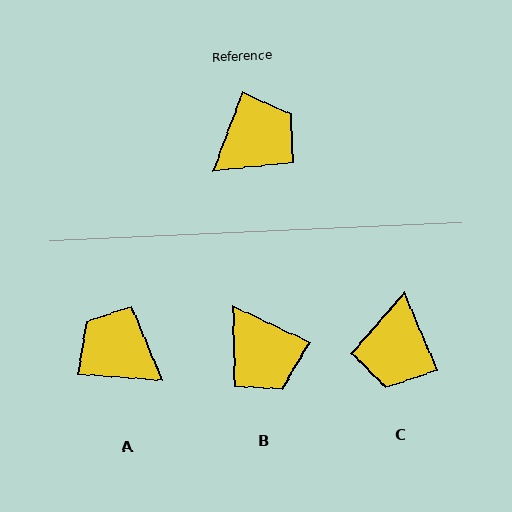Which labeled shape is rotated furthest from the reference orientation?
C, about 137 degrees away.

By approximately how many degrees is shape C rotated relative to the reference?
Approximately 137 degrees clockwise.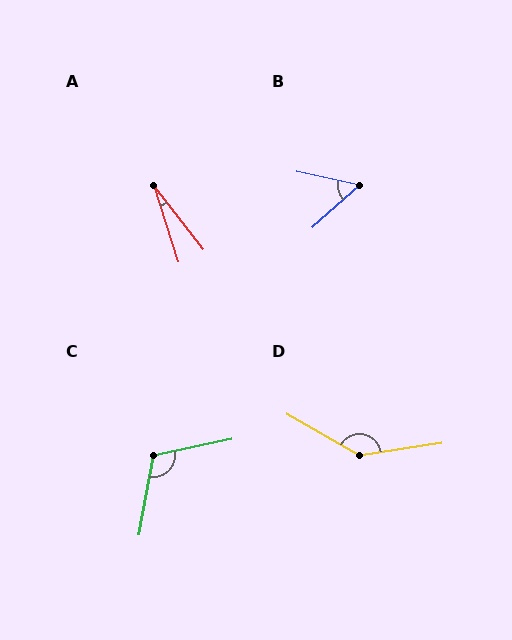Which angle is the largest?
D, at approximately 141 degrees.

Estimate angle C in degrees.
Approximately 112 degrees.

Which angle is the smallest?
A, at approximately 20 degrees.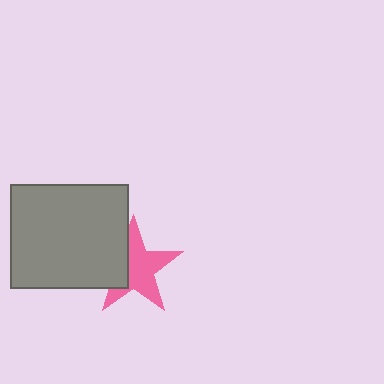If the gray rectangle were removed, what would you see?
You would see the complete pink star.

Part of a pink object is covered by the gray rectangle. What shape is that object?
It is a star.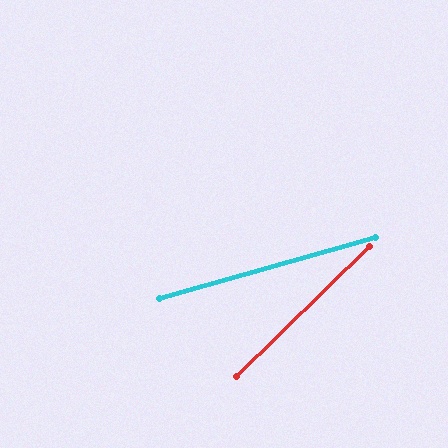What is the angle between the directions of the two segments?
Approximately 29 degrees.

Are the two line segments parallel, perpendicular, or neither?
Neither parallel nor perpendicular — they differ by about 29°.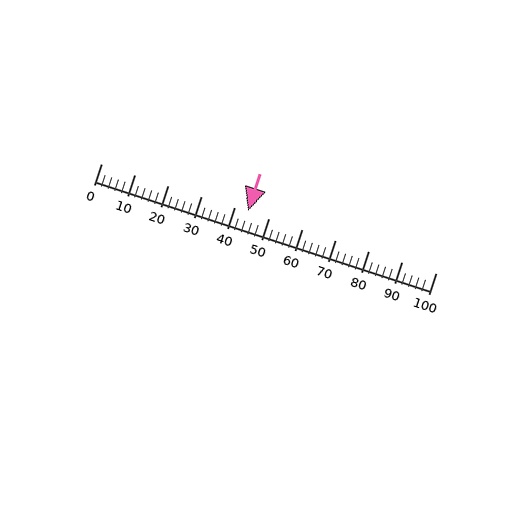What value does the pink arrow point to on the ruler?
The pink arrow points to approximately 44.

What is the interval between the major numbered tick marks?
The major tick marks are spaced 10 units apart.